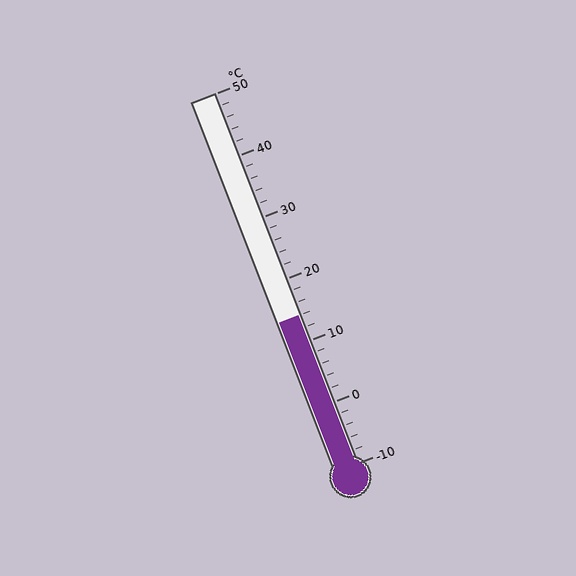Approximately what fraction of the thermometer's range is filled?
The thermometer is filled to approximately 40% of its range.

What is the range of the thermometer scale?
The thermometer scale ranges from -10°C to 50°C.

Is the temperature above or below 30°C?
The temperature is below 30°C.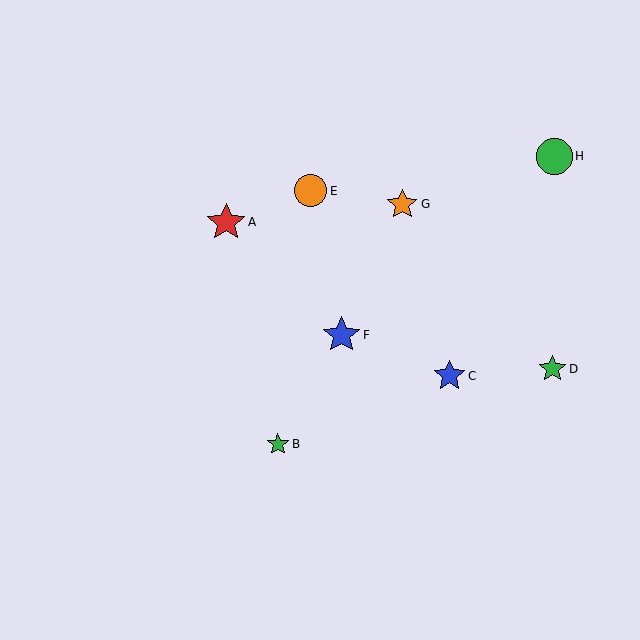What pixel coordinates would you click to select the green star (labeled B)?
Click at (278, 444) to select the green star B.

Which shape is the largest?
The red star (labeled A) is the largest.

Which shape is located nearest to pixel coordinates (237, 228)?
The red star (labeled A) at (226, 222) is nearest to that location.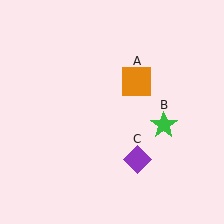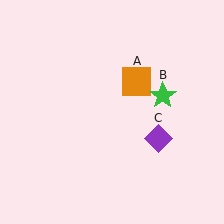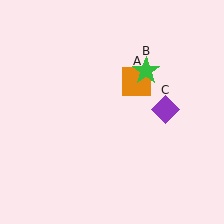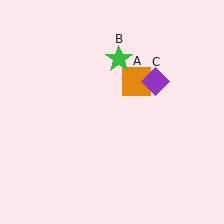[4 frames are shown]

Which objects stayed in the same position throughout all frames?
Orange square (object A) remained stationary.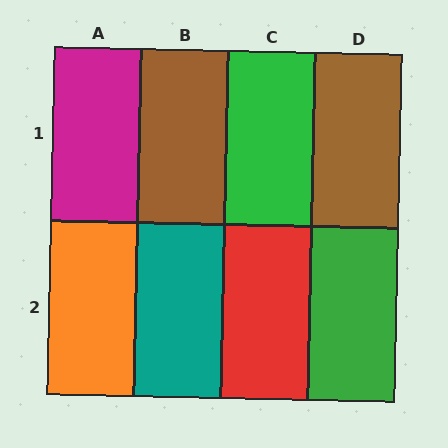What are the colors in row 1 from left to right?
Magenta, brown, green, brown.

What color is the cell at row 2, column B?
Teal.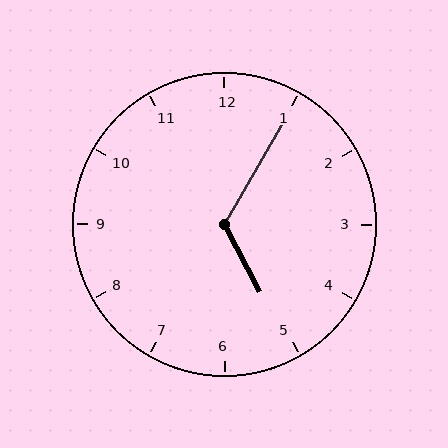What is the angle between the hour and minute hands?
Approximately 122 degrees.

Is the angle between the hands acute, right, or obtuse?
It is obtuse.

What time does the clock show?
5:05.